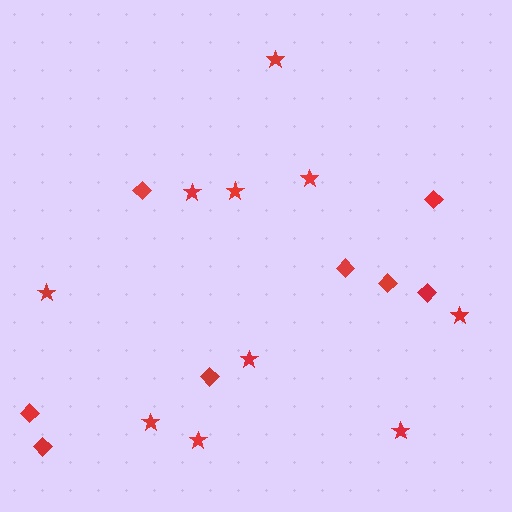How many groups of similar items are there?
There are 2 groups: one group of stars (10) and one group of diamonds (8).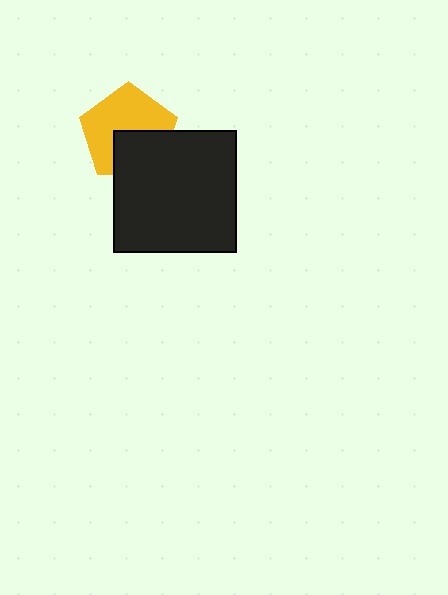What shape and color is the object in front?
The object in front is a black square.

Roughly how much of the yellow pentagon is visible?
About half of it is visible (roughly 62%).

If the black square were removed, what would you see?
You would see the complete yellow pentagon.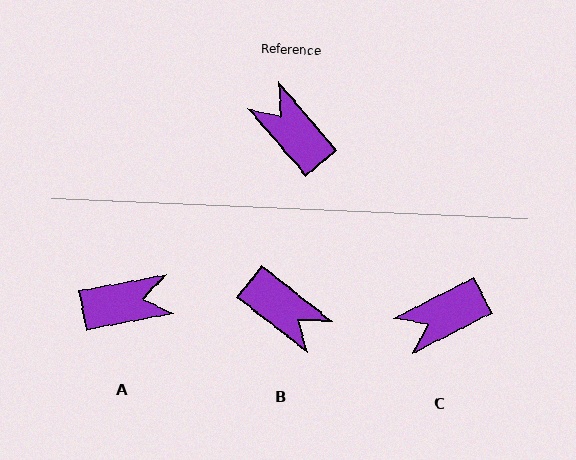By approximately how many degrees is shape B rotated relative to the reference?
Approximately 169 degrees clockwise.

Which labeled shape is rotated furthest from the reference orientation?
B, about 169 degrees away.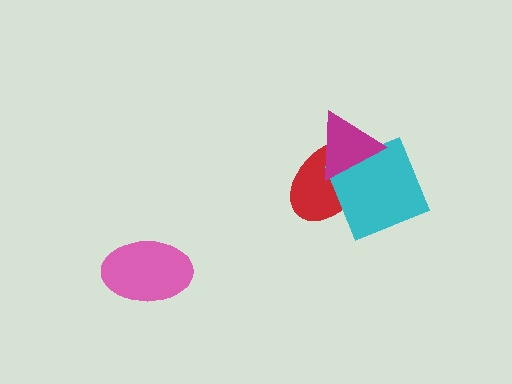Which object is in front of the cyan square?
The magenta triangle is in front of the cyan square.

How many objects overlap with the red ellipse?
2 objects overlap with the red ellipse.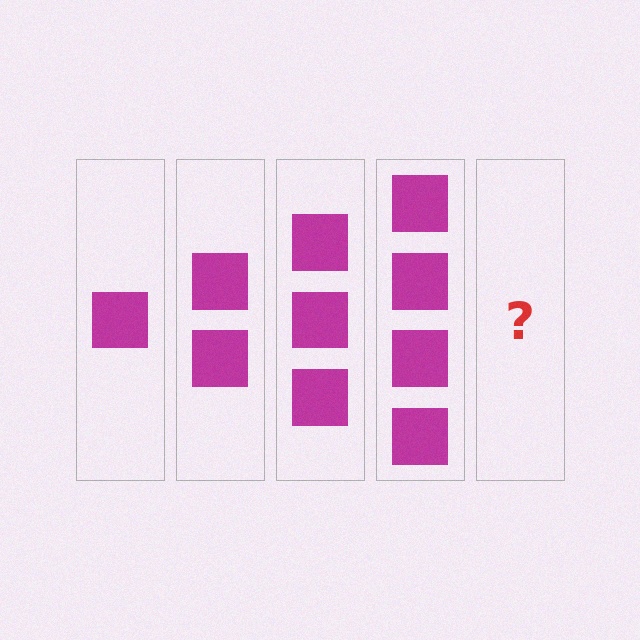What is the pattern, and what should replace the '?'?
The pattern is that each step adds one more square. The '?' should be 5 squares.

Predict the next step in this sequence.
The next step is 5 squares.